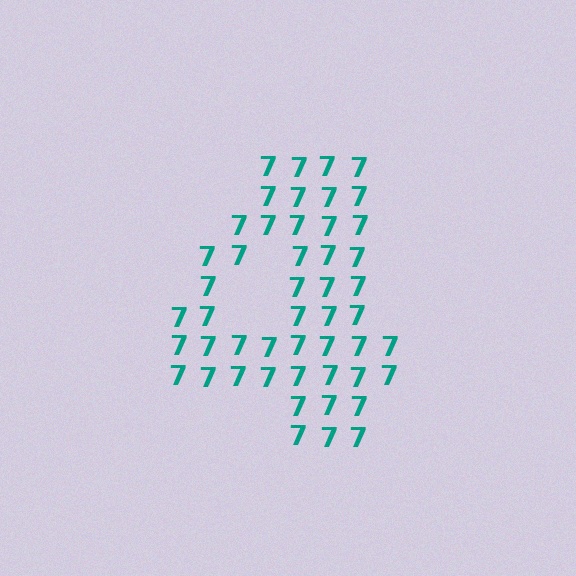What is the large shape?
The large shape is the digit 4.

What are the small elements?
The small elements are digit 7's.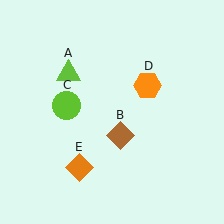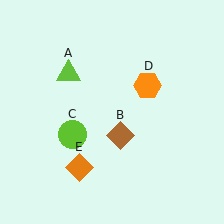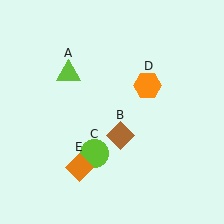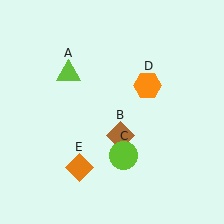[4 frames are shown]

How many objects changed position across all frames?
1 object changed position: lime circle (object C).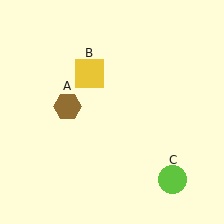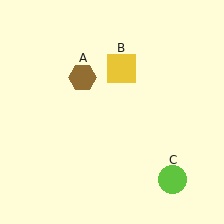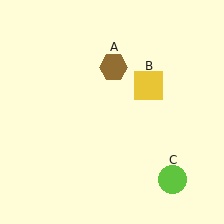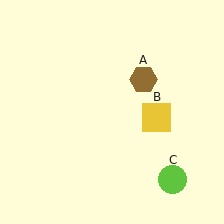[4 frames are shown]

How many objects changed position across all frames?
2 objects changed position: brown hexagon (object A), yellow square (object B).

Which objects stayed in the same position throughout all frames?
Lime circle (object C) remained stationary.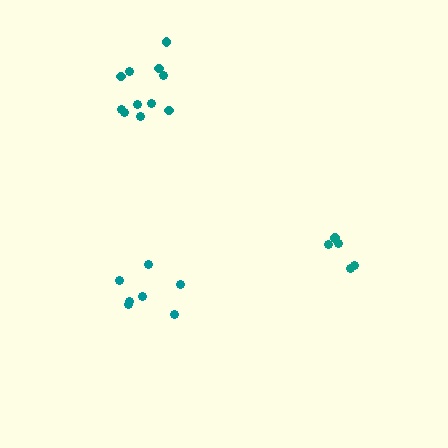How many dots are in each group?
Group 1: 7 dots, Group 2: 5 dots, Group 3: 11 dots (23 total).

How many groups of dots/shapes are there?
There are 3 groups.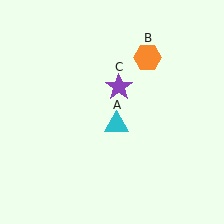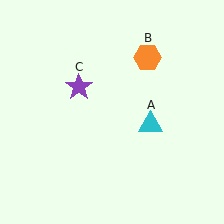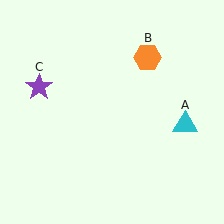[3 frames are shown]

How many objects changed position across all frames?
2 objects changed position: cyan triangle (object A), purple star (object C).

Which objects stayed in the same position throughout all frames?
Orange hexagon (object B) remained stationary.